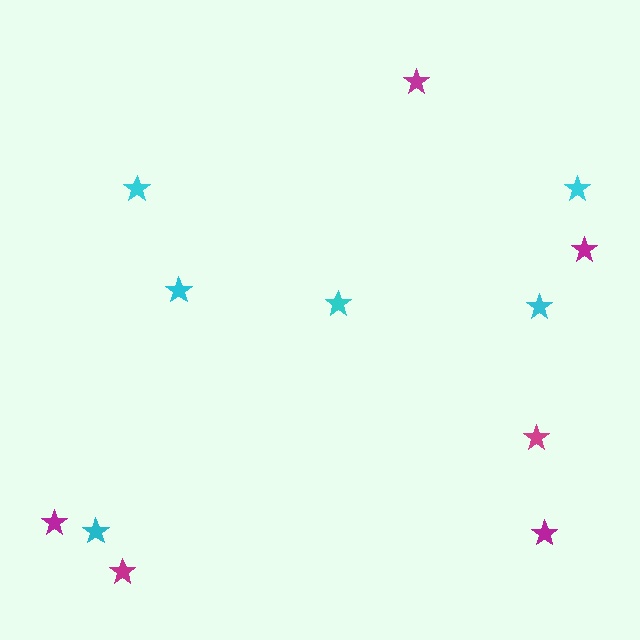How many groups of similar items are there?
There are 2 groups: one group of magenta stars (6) and one group of cyan stars (6).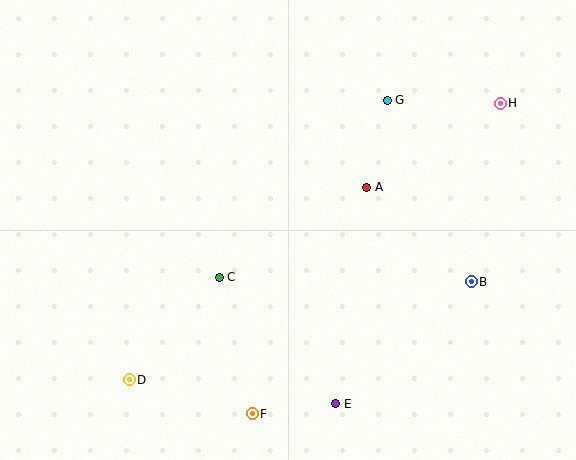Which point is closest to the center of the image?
Point C at (219, 277) is closest to the center.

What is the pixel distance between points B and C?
The distance between B and C is 252 pixels.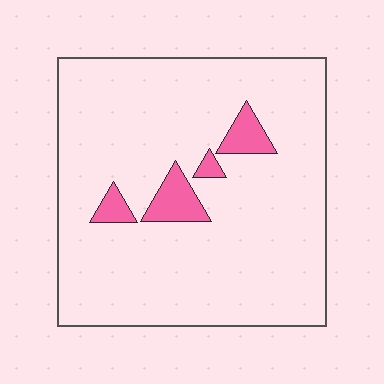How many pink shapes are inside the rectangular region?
4.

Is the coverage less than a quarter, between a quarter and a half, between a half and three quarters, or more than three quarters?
Less than a quarter.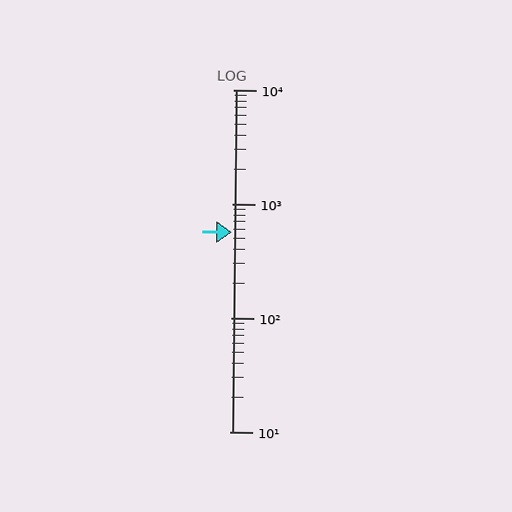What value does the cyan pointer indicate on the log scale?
The pointer indicates approximately 560.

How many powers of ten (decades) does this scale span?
The scale spans 3 decades, from 10 to 10000.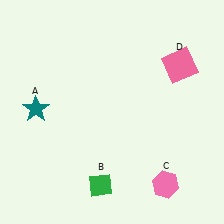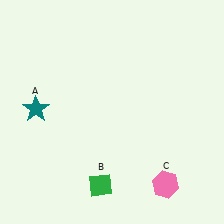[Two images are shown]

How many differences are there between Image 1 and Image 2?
There is 1 difference between the two images.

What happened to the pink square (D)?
The pink square (D) was removed in Image 2. It was in the top-right area of Image 1.